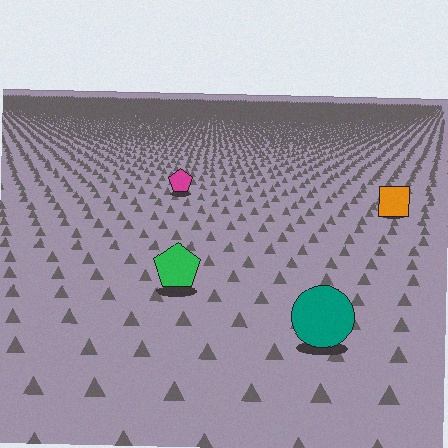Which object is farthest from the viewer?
The magenta pentagon is farthest from the viewer. It appears smaller and the ground texture around it is denser.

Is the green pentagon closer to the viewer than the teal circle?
No. The teal circle is closer — you can tell from the texture gradient: the ground texture is coarser near it.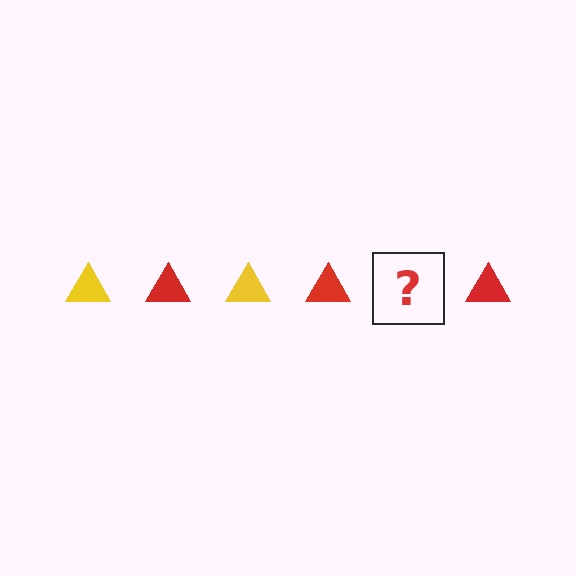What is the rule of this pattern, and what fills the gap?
The rule is that the pattern cycles through yellow, red triangles. The gap should be filled with a yellow triangle.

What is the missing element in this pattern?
The missing element is a yellow triangle.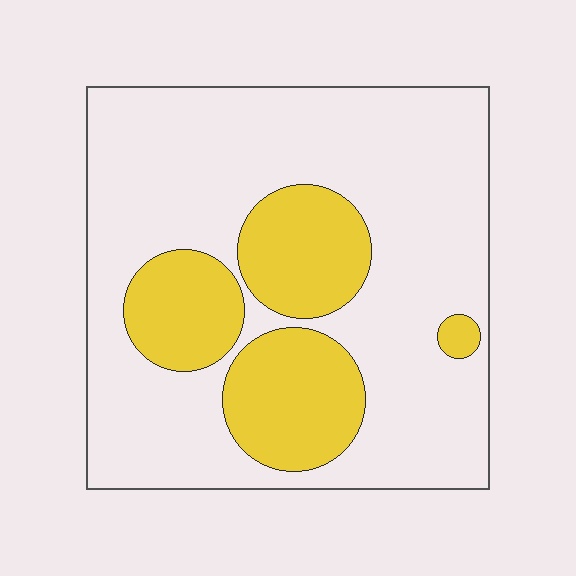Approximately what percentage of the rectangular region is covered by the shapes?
Approximately 25%.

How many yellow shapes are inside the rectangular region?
4.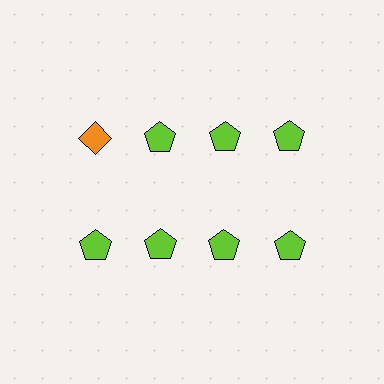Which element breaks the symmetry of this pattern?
The orange diamond in the top row, leftmost column breaks the symmetry. All other shapes are lime pentagons.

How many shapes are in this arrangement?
There are 8 shapes arranged in a grid pattern.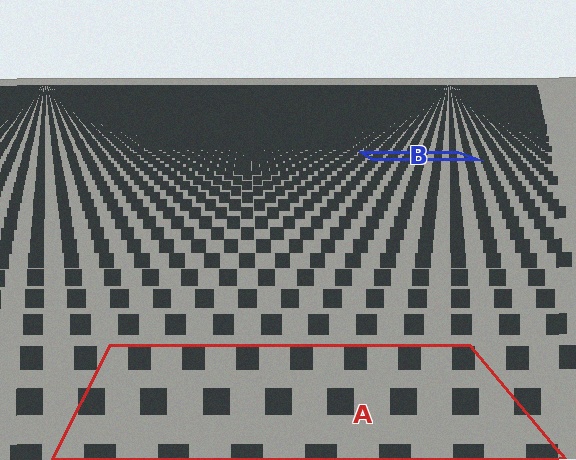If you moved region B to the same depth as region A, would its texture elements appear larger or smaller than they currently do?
They would appear larger. At a closer depth, the same texture elements are projected at a bigger on-screen size.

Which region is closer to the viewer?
Region A is closer. The texture elements there are larger and more spread out.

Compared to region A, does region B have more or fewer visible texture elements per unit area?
Region B has more texture elements per unit area — they are packed more densely because it is farther away.